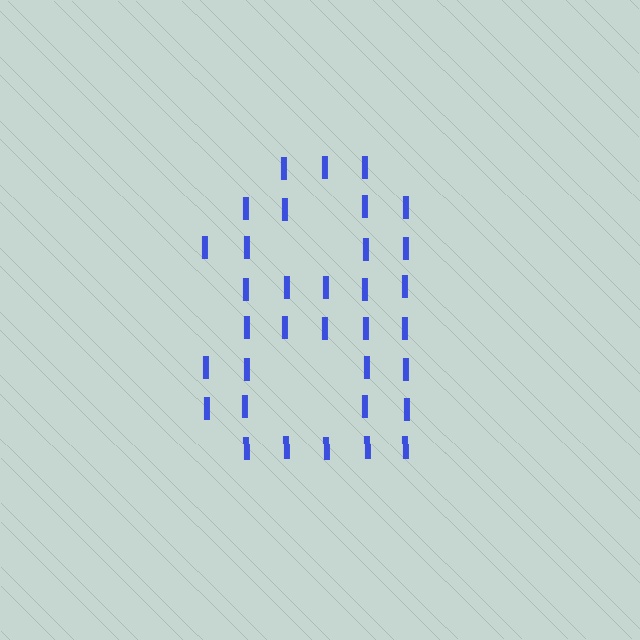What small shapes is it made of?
It is made of small letter I's.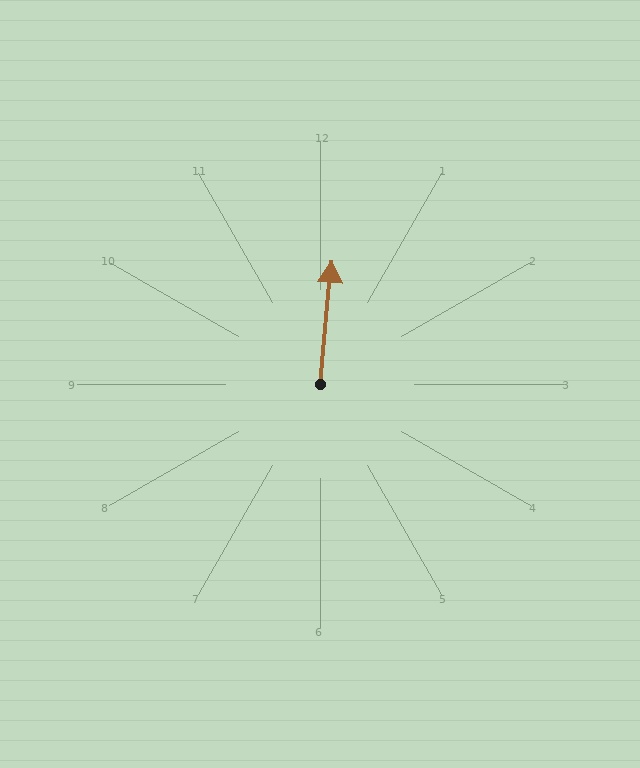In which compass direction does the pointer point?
North.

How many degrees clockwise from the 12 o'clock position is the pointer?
Approximately 5 degrees.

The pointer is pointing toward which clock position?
Roughly 12 o'clock.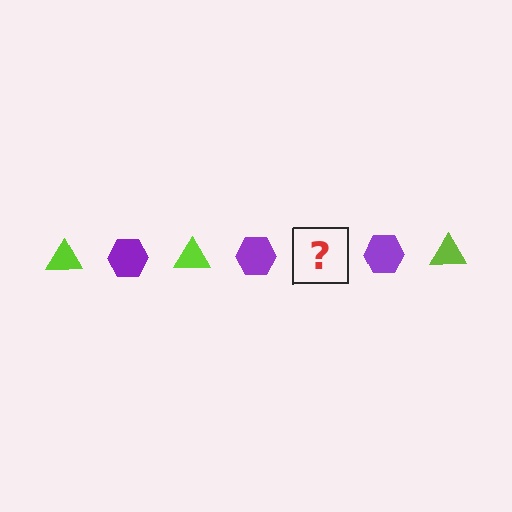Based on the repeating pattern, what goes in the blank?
The blank should be a lime triangle.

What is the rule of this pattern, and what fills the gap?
The rule is that the pattern alternates between lime triangle and purple hexagon. The gap should be filled with a lime triangle.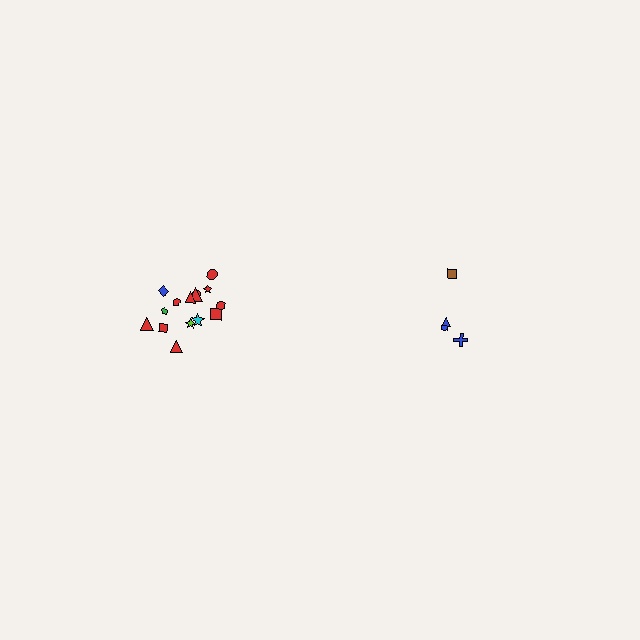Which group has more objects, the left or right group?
The left group.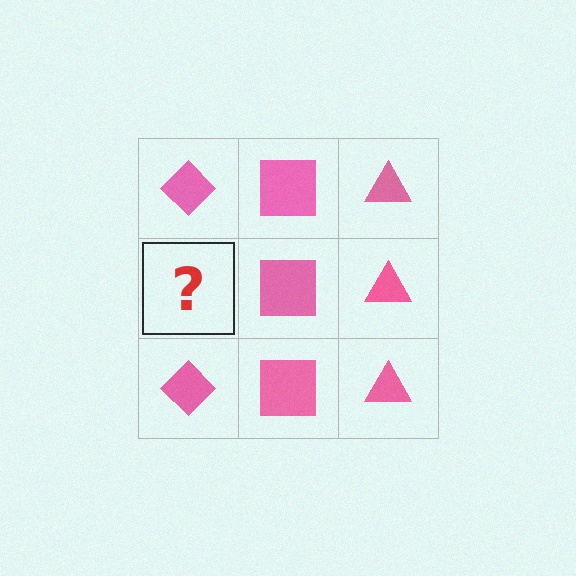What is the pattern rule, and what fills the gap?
The rule is that each column has a consistent shape. The gap should be filled with a pink diamond.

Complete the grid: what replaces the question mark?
The question mark should be replaced with a pink diamond.